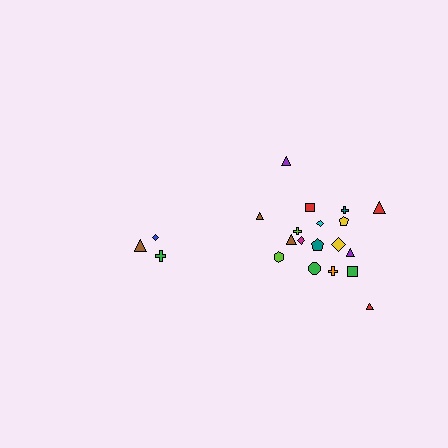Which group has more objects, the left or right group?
The right group.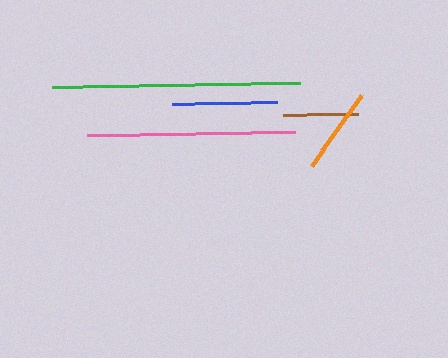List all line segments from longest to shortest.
From longest to shortest: green, pink, blue, orange, brown.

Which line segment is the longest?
The green line is the longest at approximately 248 pixels.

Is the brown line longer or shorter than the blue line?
The blue line is longer than the brown line.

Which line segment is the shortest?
The brown line is the shortest at approximately 75 pixels.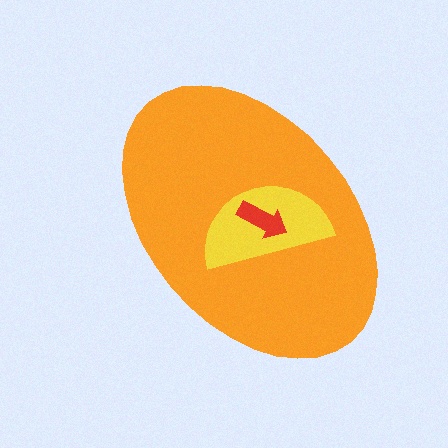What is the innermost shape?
The red arrow.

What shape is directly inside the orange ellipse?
The yellow semicircle.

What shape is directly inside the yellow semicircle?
The red arrow.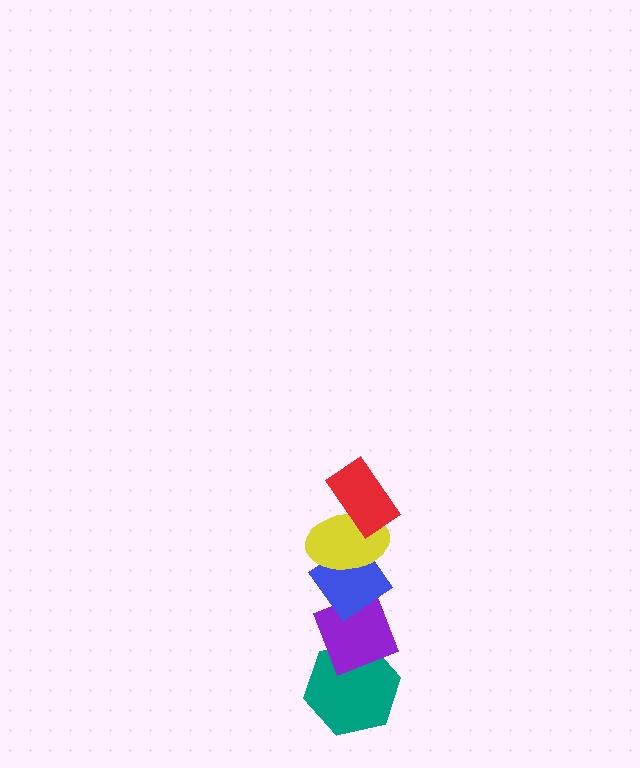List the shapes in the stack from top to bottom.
From top to bottom: the red rectangle, the yellow ellipse, the blue diamond, the purple diamond, the teal hexagon.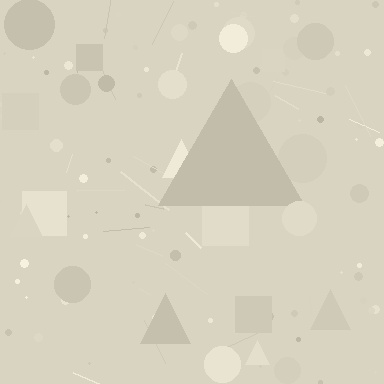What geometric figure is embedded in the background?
A triangle is embedded in the background.